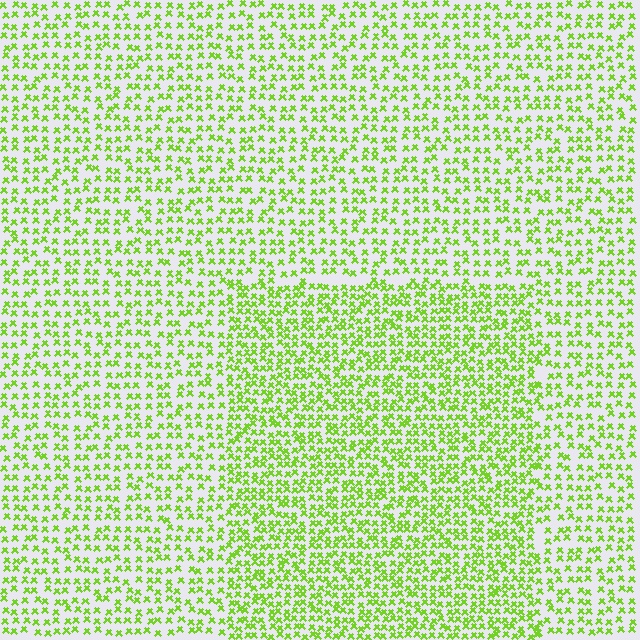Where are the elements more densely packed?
The elements are more densely packed inside the rectangle boundary.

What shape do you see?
I see a rectangle.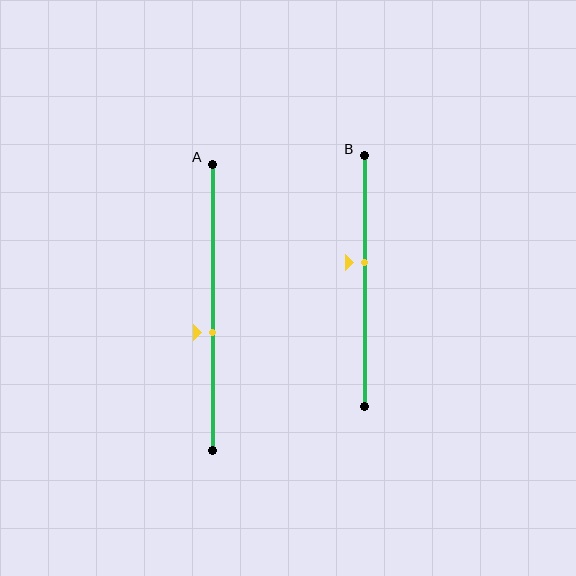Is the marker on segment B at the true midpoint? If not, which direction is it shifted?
No, the marker on segment B is shifted upward by about 8% of the segment length.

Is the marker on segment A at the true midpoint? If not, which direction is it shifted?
No, the marker on segment A is shifted downward by about 9% of the segment length.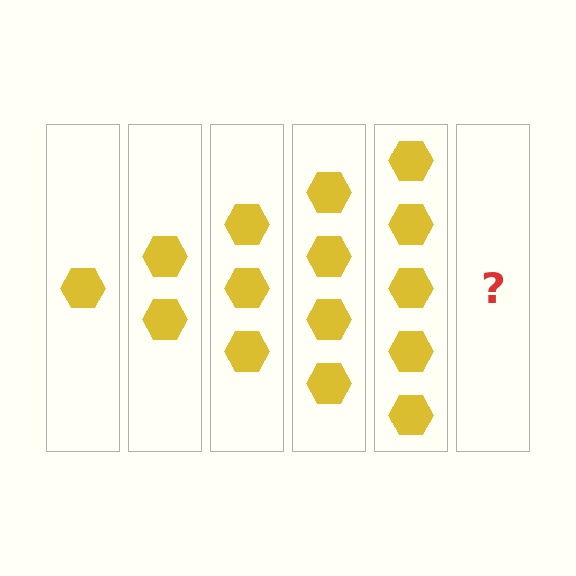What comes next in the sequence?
The next element should be 6 hexagons.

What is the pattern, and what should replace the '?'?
The pattern is that each step adds one more hexagon. The '?' should be 6 hexagons.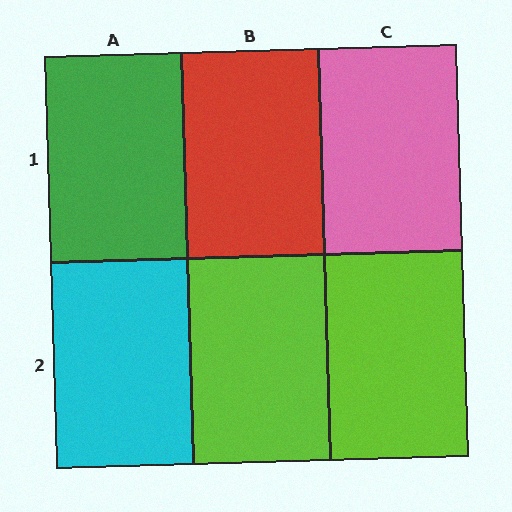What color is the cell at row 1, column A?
Green.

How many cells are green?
1 cell is green.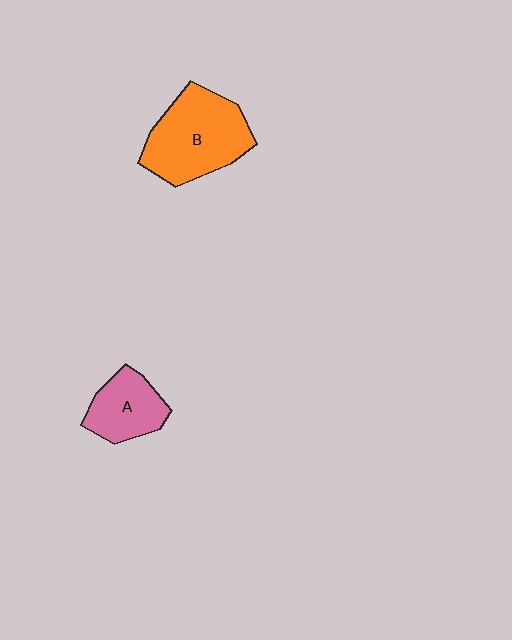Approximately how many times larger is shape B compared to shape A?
Approximately 1.7 times.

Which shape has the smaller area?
Shape A (pink).